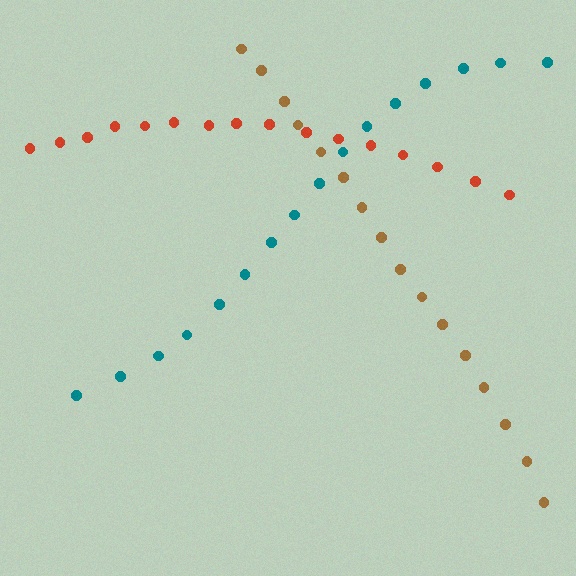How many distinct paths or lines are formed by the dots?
There are 3 distinct paths.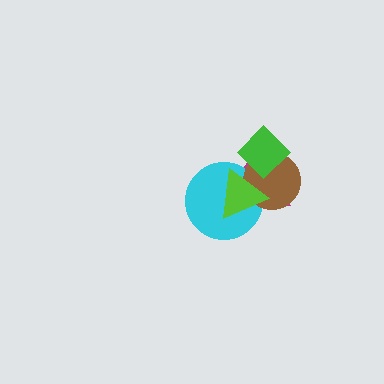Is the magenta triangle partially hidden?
Yes, it is partially covered by another shape.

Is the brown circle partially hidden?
Yes, it is partially covered by another shape.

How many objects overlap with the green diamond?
3 objects overlap with the green diamond.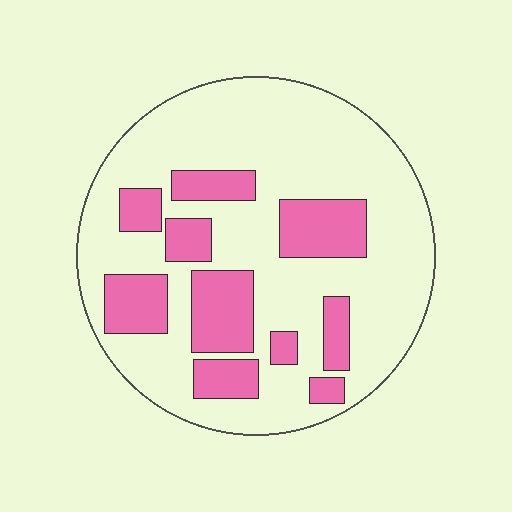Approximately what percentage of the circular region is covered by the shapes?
Approximately 25%.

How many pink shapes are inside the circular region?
10.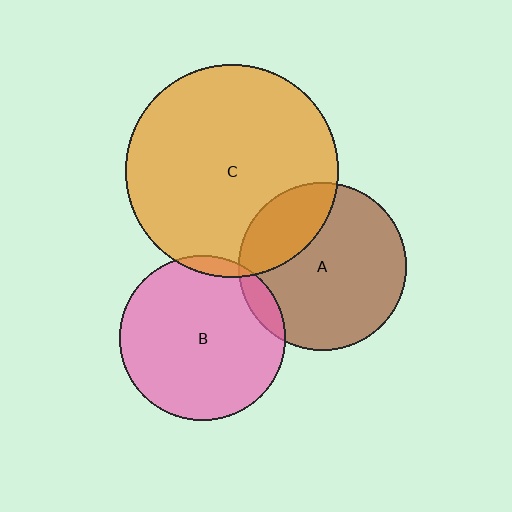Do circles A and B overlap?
Yes.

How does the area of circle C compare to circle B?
Approximately 1.6 times.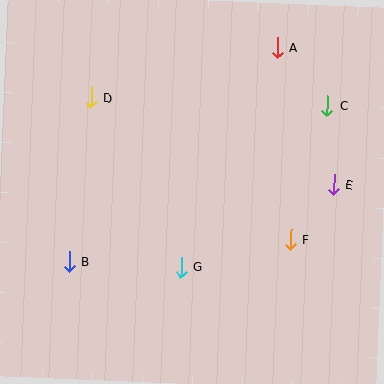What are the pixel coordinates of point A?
Point A is at (277, 47).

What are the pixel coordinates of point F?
Point F is at (290, 239).